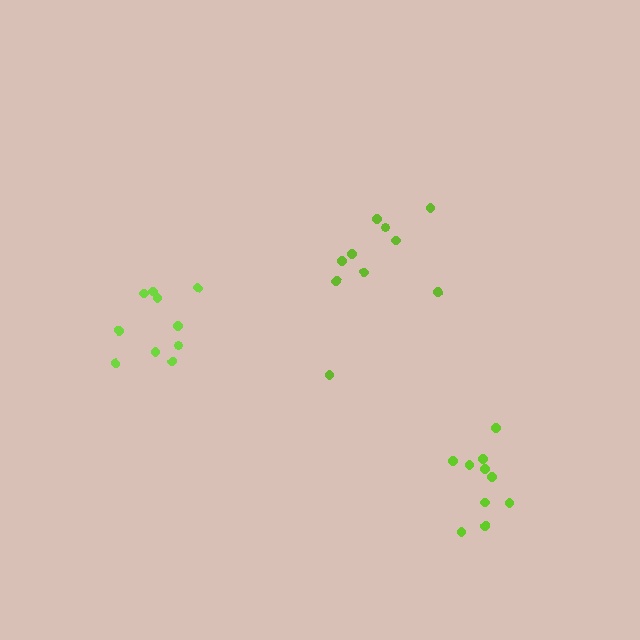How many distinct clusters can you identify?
There are 3 distinct clusters.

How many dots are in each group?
Group 1: 10 dots, Group 2: 10 dots, Group 3: 10 dots (30 total).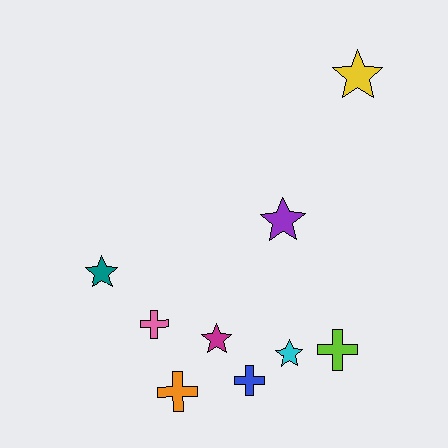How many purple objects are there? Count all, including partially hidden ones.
There is 1 purple object.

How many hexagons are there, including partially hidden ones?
There are no hexagons.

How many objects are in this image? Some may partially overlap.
There are 9 objects.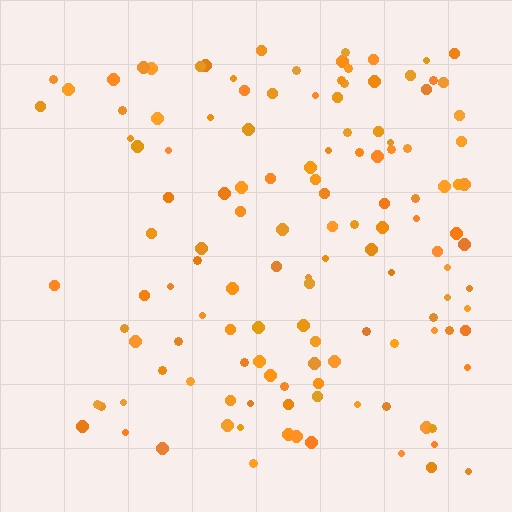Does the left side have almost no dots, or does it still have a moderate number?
Still a moderate number, just noticeably fewer than the right.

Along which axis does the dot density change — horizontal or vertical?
Horizontal.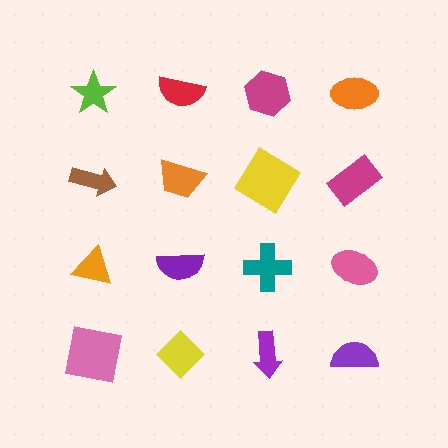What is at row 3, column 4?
A pink ellipse.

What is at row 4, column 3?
A purple arrow.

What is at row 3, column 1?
An orange triangle.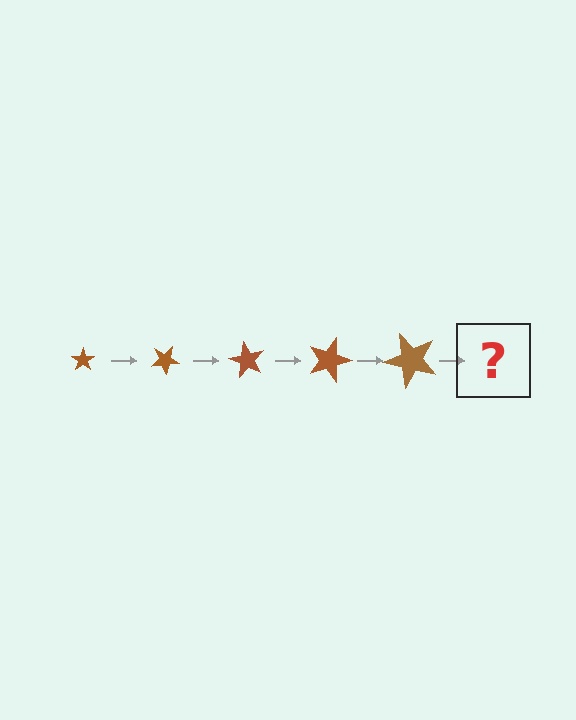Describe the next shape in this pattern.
It should be a star, larger than the previous one and rotated 150 degrees from the start.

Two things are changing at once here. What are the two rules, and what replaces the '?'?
The two rules are that the star grows larger each step and it rotates 30 degrees each step. The '?' should be a star, larger than the previous one and rotated 150 degrees from the start.